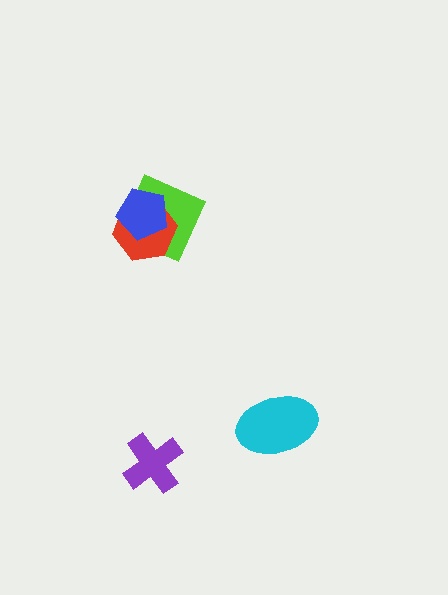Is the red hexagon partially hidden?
Yes, it is partially covered by another shape.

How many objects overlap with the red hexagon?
2 objects overlap with the red hexagon.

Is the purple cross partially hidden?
No, no other shape covers it.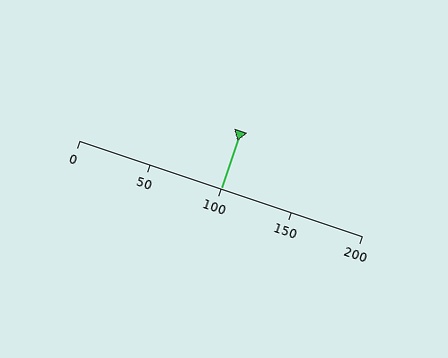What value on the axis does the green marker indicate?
The marker indicates approximately 100.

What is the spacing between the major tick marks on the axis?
The major ticks are spaced 50 apart.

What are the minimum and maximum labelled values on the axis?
The axis runs from 0 to 200.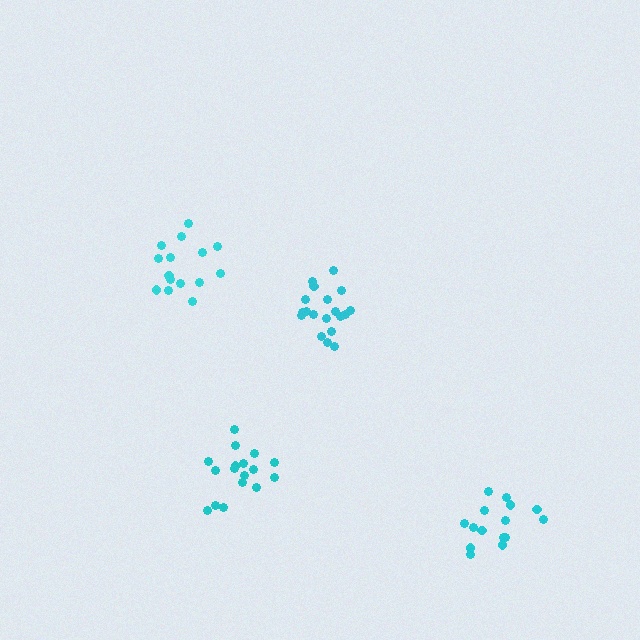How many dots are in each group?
Group 1: 17 dots, Group 2: 19 dots, Group 3: 16 dots, Group 4: 15 dots (67 total).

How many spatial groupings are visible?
There are 4 spatial groupings.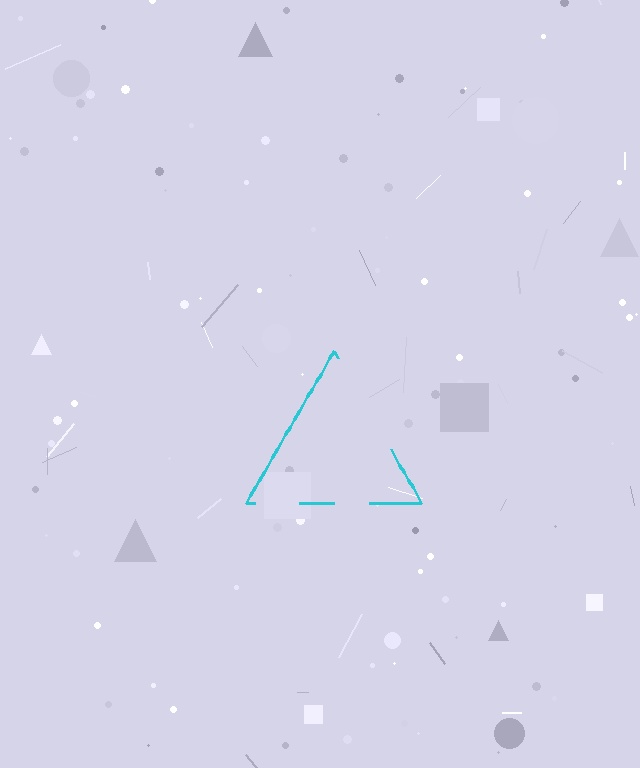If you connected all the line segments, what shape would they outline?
They would outline a triangle.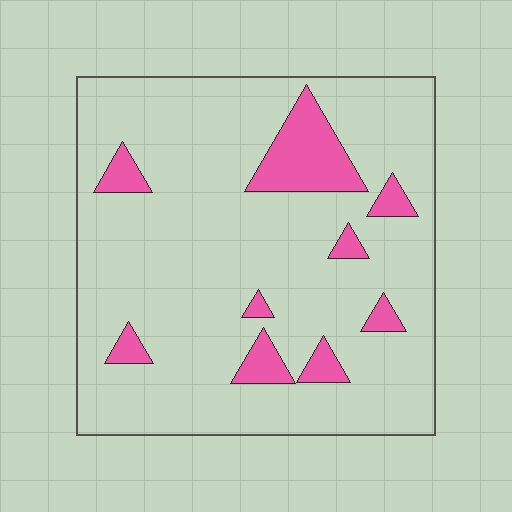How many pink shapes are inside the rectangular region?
9.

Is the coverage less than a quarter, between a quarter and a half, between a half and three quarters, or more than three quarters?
Less than a quarter.